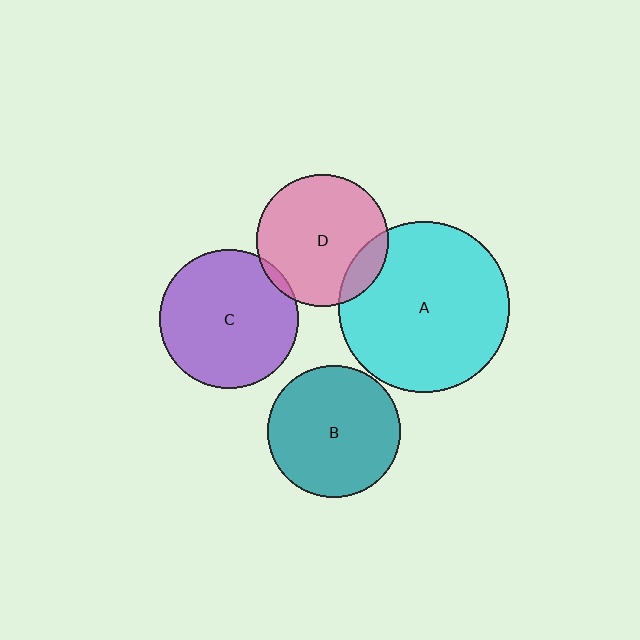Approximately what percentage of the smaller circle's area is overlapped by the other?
Approximately 5%.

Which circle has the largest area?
Circle A (cyan).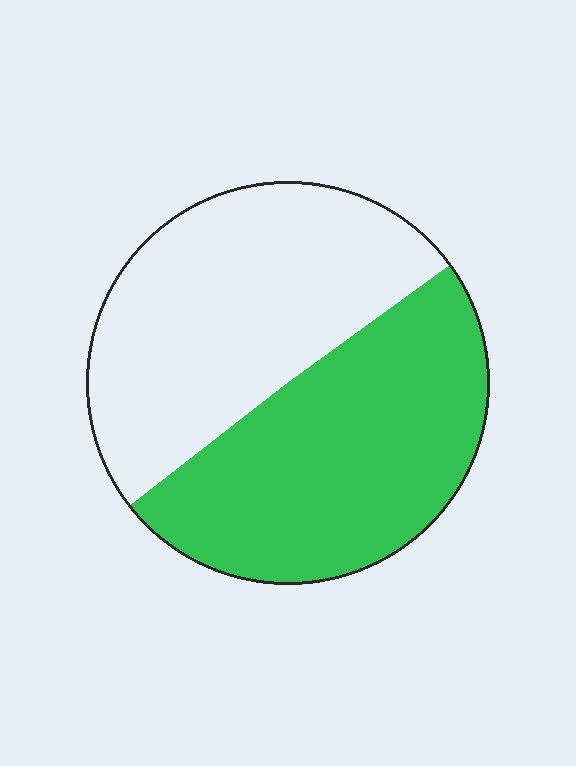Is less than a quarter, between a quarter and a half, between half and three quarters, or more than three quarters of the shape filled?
Between a quarter and a half.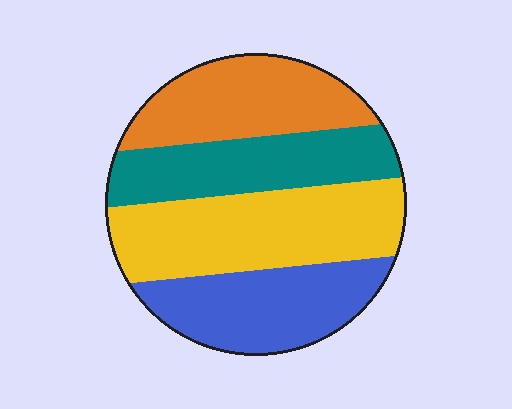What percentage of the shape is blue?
Blue covers about 25% of the shape.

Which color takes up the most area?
Yellow, at roughly 30%.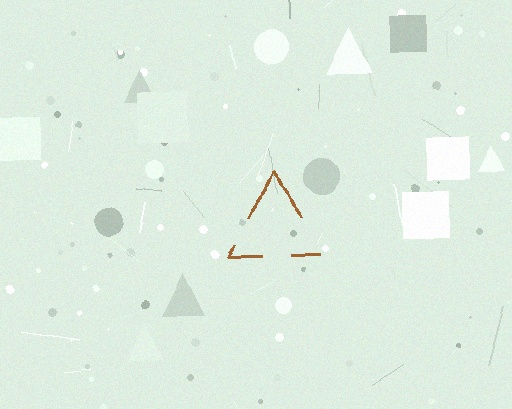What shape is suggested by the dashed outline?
The dashed outline suggests a triangle.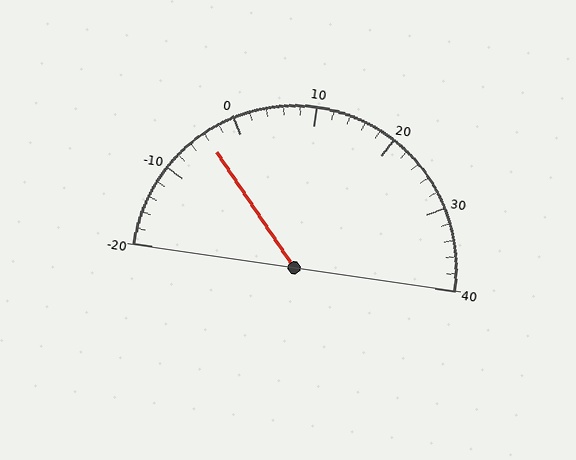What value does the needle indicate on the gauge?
The needle indicates approximately -4.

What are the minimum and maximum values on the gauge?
The gauge ranges from -20 to 40.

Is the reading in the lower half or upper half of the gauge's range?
The reading is in the lower half of the range (-20 to 40).